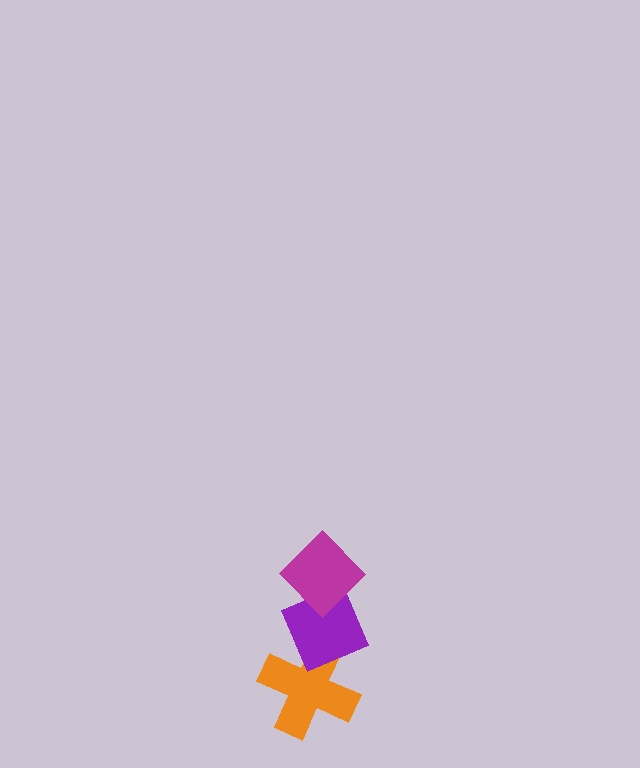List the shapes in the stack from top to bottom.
From top to bottom: the magenta diamond, the purple diamond, the orange cross.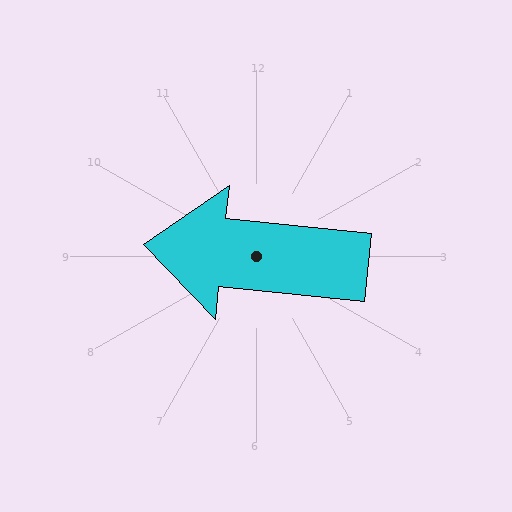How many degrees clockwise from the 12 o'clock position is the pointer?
Approximately 276 degrees.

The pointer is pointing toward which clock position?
Roughly 9 o'clock.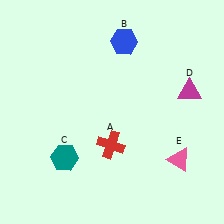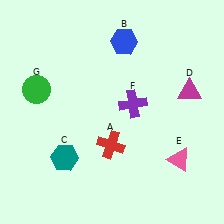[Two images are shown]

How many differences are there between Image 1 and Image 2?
There are 2 differences between the two images.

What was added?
A purple cross (F), a green circle (G) were added in Image 2.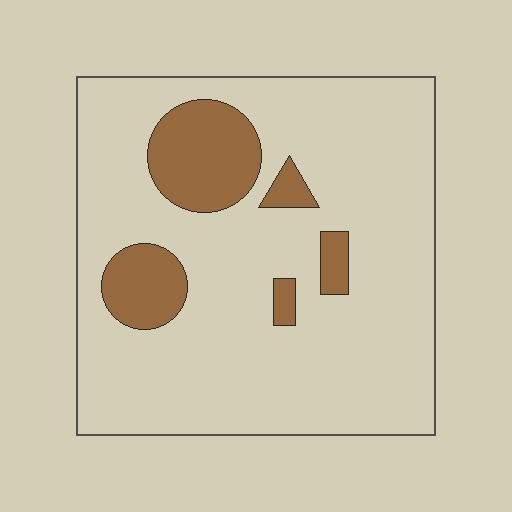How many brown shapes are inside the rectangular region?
5.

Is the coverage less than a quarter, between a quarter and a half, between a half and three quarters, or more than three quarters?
Less than a quarter.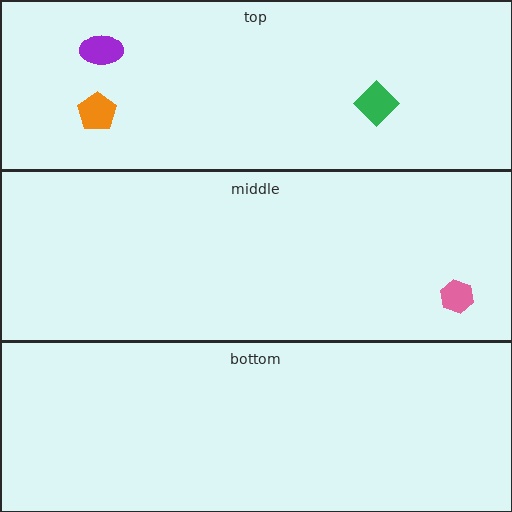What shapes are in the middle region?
The pink hexagon.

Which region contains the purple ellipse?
The top region.